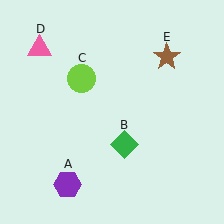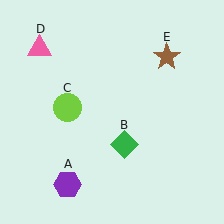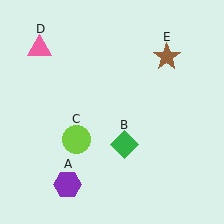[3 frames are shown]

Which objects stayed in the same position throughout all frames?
Purple hexagon (object A) and green diamond (object B) and pink triangle (object D) and brown star (object E) remained stationary.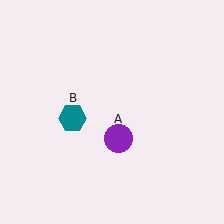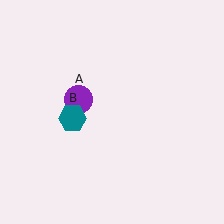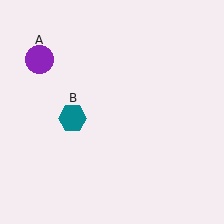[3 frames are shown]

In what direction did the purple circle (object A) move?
The purple circle (object A) moved up and to the left.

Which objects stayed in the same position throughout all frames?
Teal hexagon (object B) remained stationary.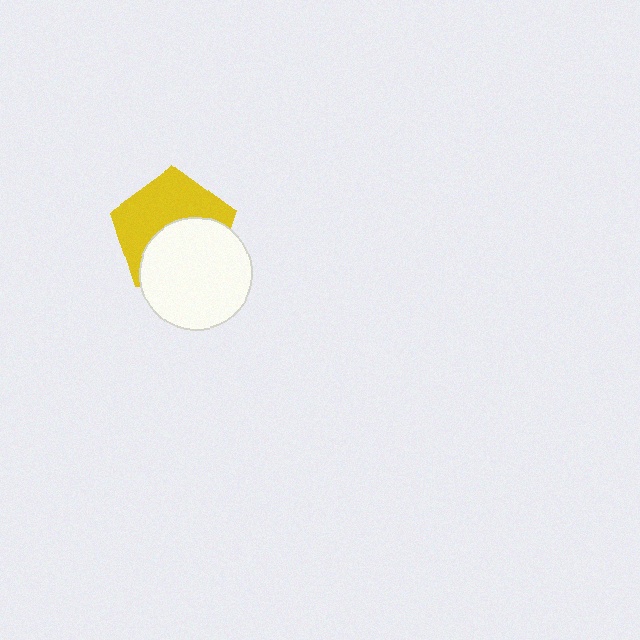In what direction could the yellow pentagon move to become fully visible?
The yellow pentagon could move up. That would shift it out from behind the white circle entirely.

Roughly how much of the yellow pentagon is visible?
About half of it is visible (roughly 52%).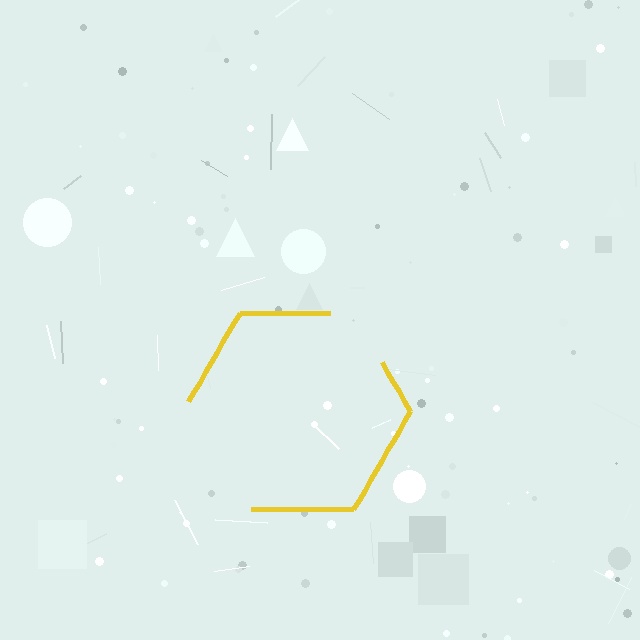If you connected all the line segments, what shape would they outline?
They would outline a hexagon.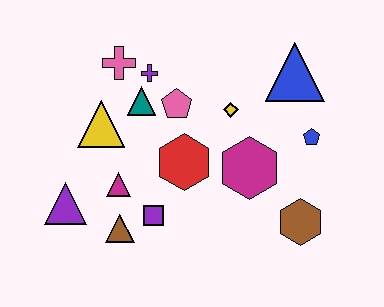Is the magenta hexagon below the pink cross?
Yes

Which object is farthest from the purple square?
The blue triangle is farthest from the purple square.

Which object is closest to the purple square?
The brown triangle is closest to the purple square.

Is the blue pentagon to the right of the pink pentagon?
Yes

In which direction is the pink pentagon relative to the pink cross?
The pink pentagon is to the right of the pink cross.